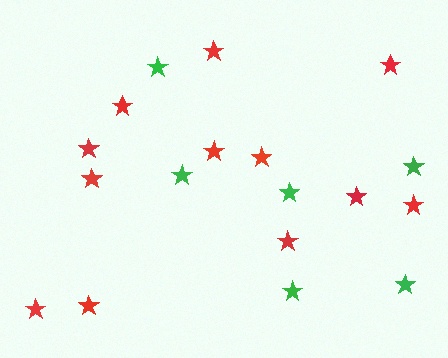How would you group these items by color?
There are 2 groups: one group of green stars (6) and one group of red stars (12).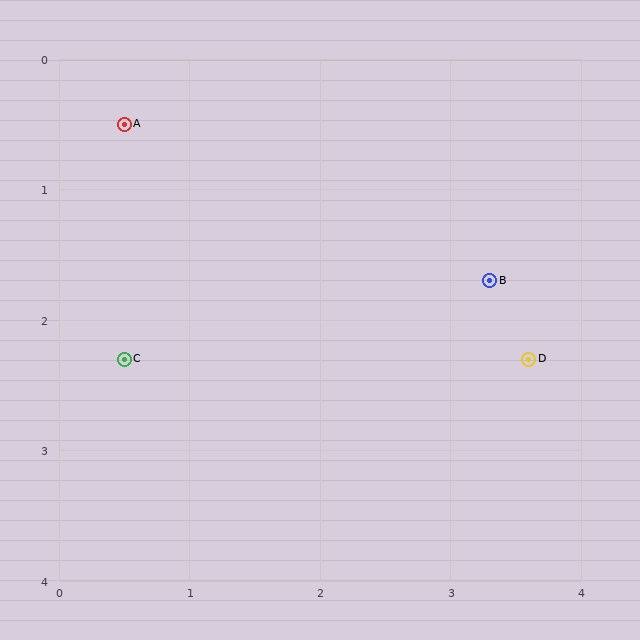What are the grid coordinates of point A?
Point A is at approximately (0.5, 0.5).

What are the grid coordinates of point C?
Point C is at approximately (0.5, 2.3).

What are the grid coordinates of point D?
Point D is at approximately (3.6, 2.3).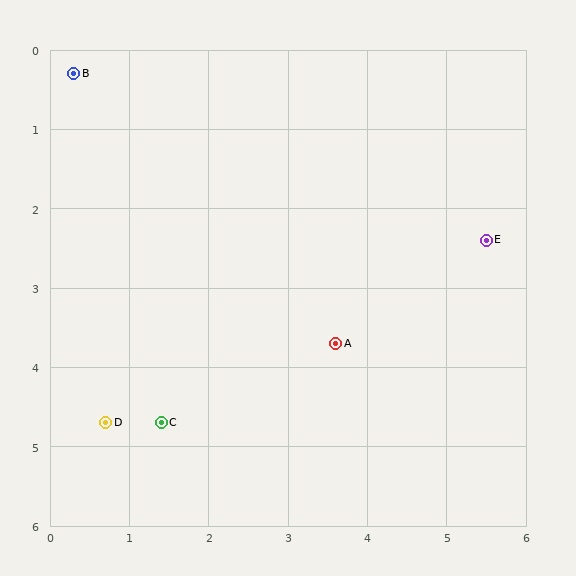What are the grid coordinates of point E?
Point E is at approximately (5.5, 2.4).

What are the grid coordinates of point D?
Point D is at approximately (0.7, 4.7).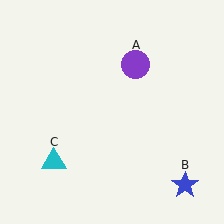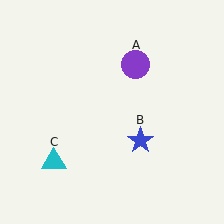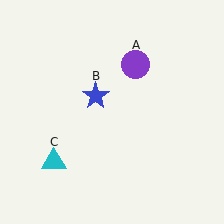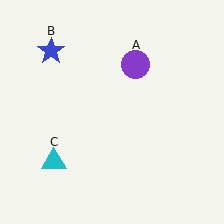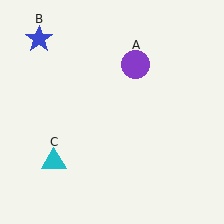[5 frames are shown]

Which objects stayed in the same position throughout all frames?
Purple circle (object A) and cyan triangle (object C) remained stationary.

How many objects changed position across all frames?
1 object changed position: blue star (object B).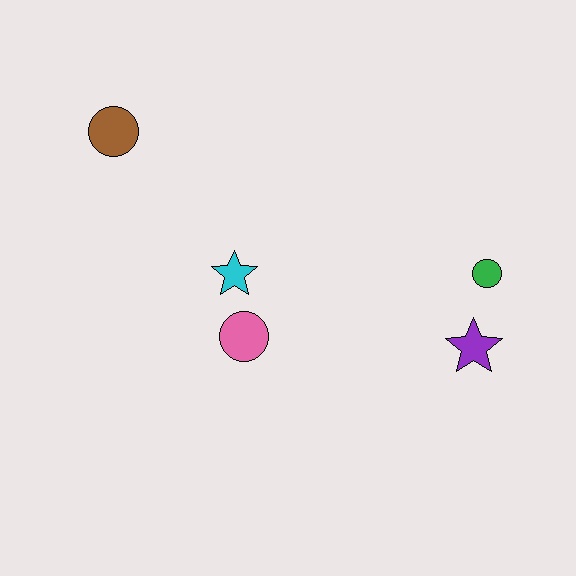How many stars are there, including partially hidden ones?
There are 2 stars.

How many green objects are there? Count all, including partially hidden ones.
There is 1 green object.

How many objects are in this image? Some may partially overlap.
There are 5 objects.